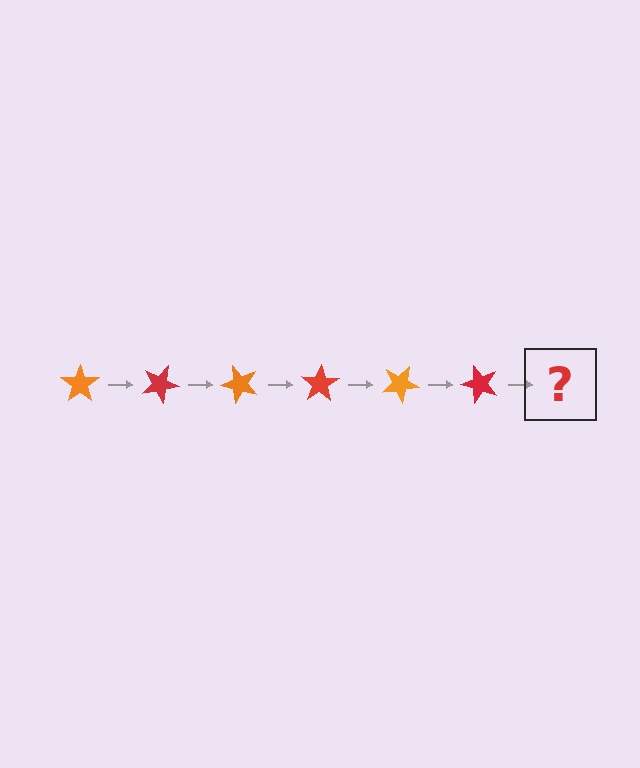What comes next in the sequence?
The next element should be an orange star, rotated 150 degrees from the start.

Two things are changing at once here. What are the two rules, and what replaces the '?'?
The two rules are that it rotates 25 degrees each step and the color cycles through orange and red. The '?' should be an orange star, rotated 150 degrees from the start.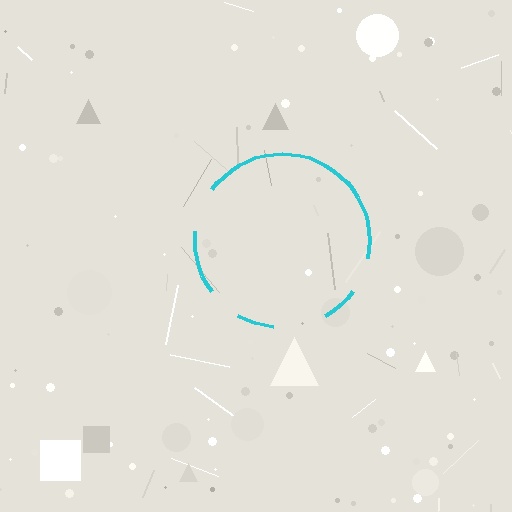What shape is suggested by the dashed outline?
The dashed outline suggests a circle.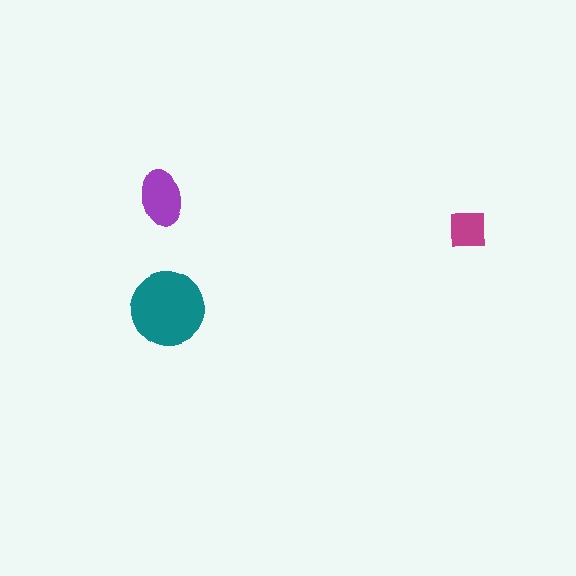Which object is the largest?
The teal circle.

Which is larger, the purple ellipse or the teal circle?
The teal circle.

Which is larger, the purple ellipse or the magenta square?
The purple ellipse.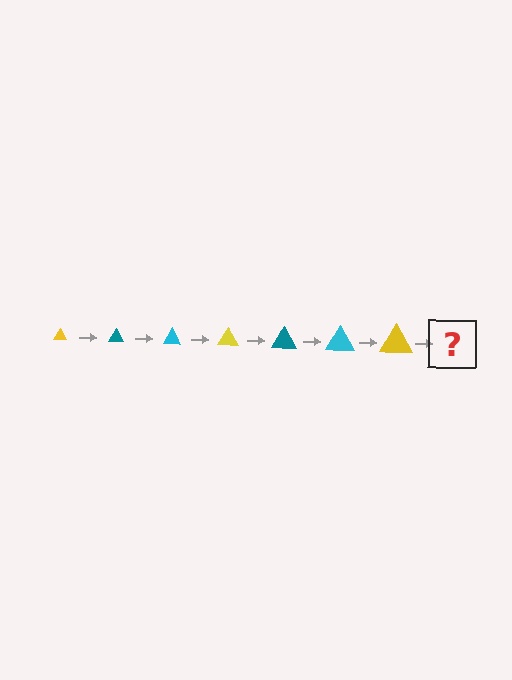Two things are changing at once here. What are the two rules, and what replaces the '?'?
The two rules are that the triangle grows larger each step and the color cycles through yellow, teal, and cyan. The '?' should be a teal triangle, larger than the previous one.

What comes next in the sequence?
The next element should be a teal triangle, larger than the previous one.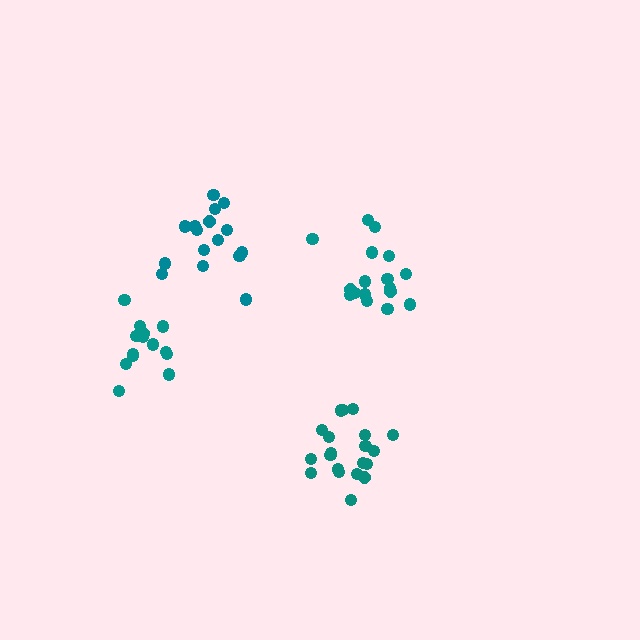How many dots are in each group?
Group 1: 16 dots, Group 2: 17 dots, Group 3: 14 dots, Group 4: 20 dots (67 total).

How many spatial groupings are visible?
There are 4 spatial groupings.